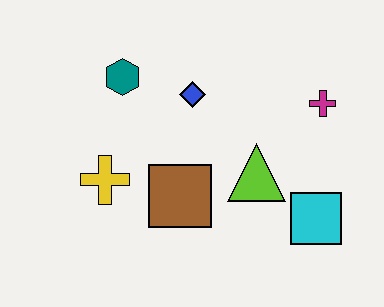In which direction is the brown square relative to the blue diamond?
The brown square is below the blue diamond.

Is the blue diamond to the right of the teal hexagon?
Yes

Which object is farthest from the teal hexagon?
The cyan square is farthest from the teal hexagon.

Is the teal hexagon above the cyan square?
Yes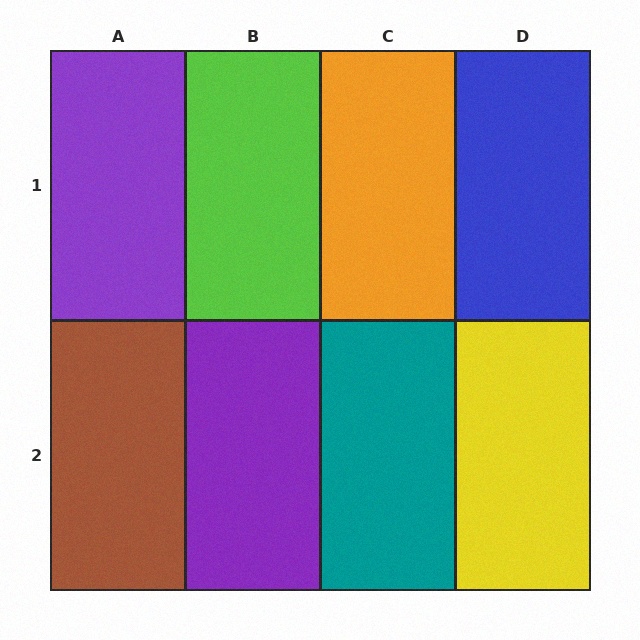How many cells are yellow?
1 cell is yellow.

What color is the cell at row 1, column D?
Blue.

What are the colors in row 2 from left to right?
Brown, purple, teal, yellow.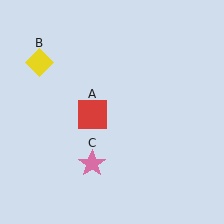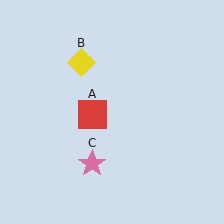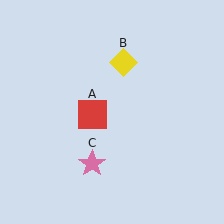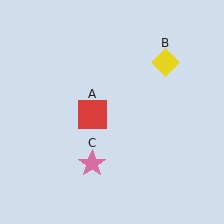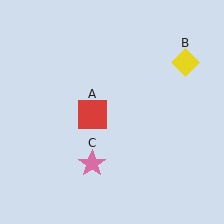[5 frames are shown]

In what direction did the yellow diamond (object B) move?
The yellow diamond (object B) moved right.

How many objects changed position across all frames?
1 object changed position: yellow diamond (object B).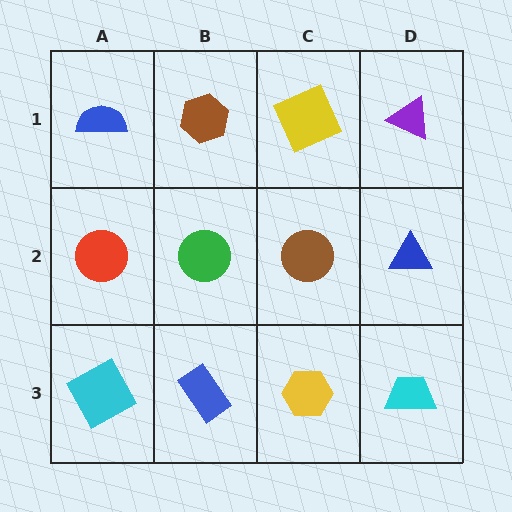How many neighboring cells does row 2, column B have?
4.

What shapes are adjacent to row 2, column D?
A purple triangle (row 1, column D), a cyan trapezoid (row 3, column D), a brown circle (row 2, column C).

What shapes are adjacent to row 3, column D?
A blue triangle (row 2, column D), a yellow hexagon (row 3, column C).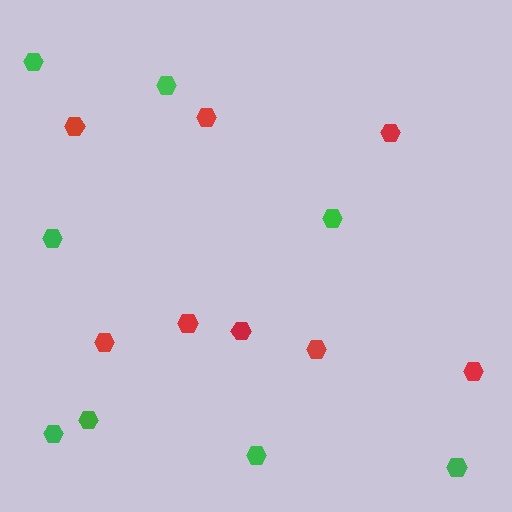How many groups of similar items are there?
There are 2 groups: one group of green hexagons (8) and one group of red hexagons (8).